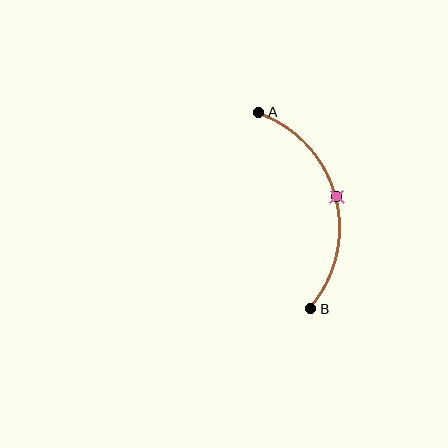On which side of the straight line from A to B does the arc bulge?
The arc bulges to the right of the straight line connecting A and B.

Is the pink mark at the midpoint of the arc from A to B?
Yes. The pink mark lies on the arc at equal arc-length from both A and B — it is the arc midpoint.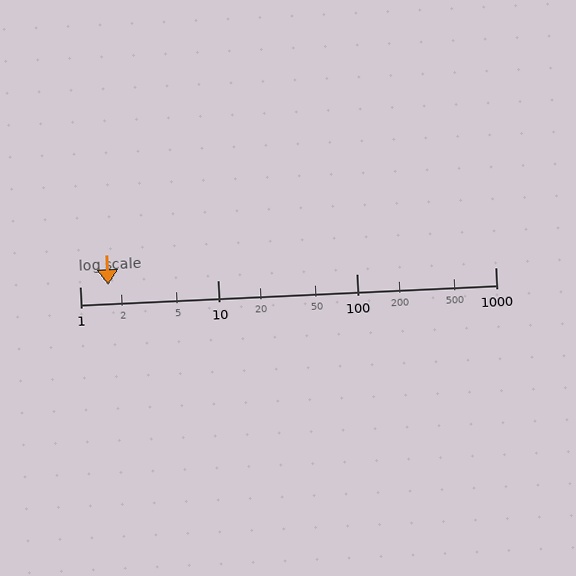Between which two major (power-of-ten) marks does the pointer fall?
The pointer is between 1 and 10.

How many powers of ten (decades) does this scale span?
The scale spans 3 decades, from 1 to 1000.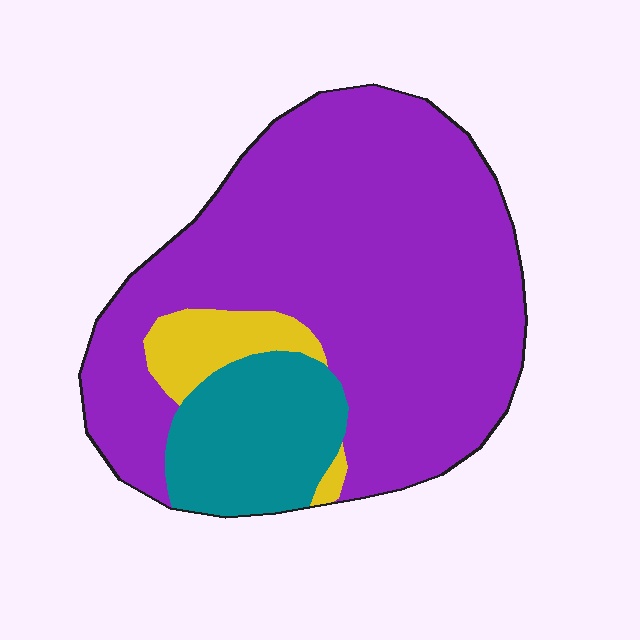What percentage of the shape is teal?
Teal takes up about one sixth (1/6) of the shape.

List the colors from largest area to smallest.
From largest to smallest: purple, teal, yellow.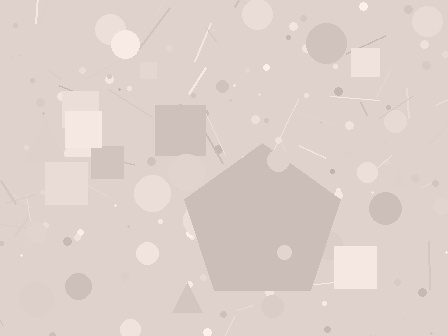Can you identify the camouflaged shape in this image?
The camouflaged shape is a pentagon.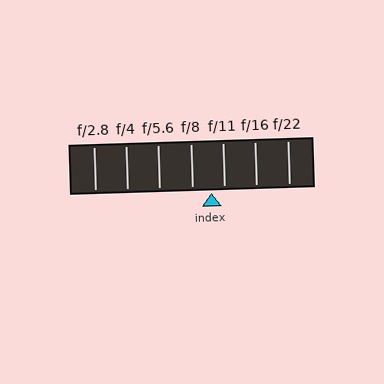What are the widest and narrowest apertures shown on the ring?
The widest aperture shown is f/2.8 and the narrowest is f/22.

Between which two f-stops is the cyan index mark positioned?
The index mark is between f/8 and f/11.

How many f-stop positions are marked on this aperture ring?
There are 7 f-stop positions marked.